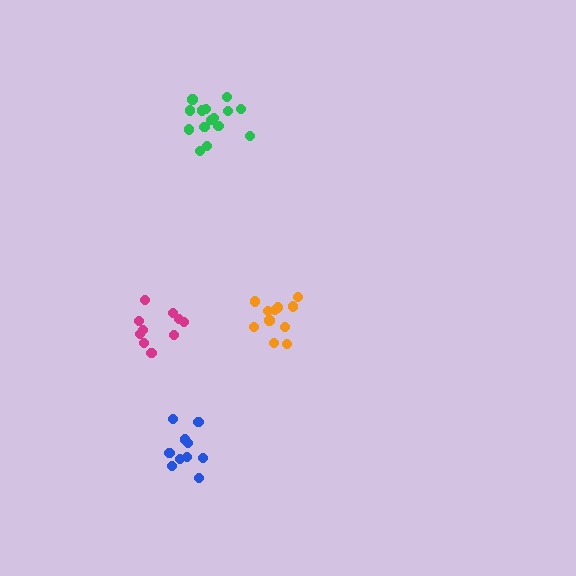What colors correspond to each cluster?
The clusters are colored: green, orange, blue, magenta.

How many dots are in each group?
Group 1: 15 dots, Group 2: 11 dots, Group 3: 10 dots, Group 4: 10 dots (46 total).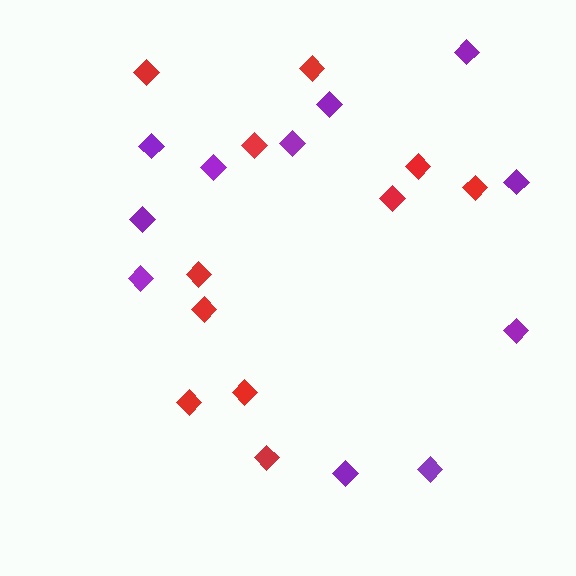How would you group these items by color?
There are 2 groups: one group of purple diamonds (11) and one group of red diamonds (11).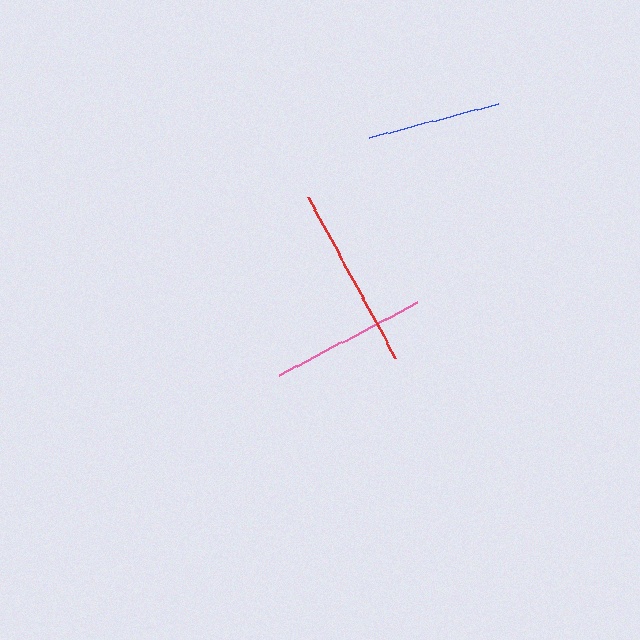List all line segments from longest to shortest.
From longest to shortest: red, pink, blue.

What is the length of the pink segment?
The pink segment is approximately 157 pixels long.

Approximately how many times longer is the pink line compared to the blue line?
The pink line is approximately 1.2 times the length of the blue line.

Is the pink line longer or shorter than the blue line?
The pink line is longer than the blue line.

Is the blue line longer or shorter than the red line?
The red line is longer than the blue line.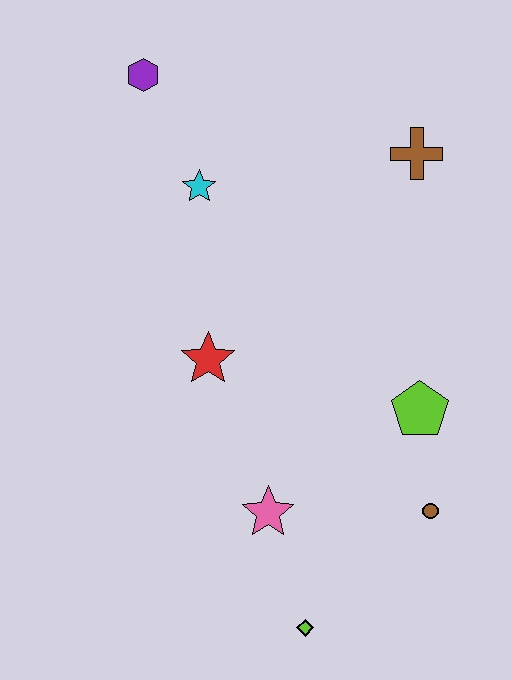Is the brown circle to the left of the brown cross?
No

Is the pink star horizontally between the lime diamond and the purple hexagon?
Yes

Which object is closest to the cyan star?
The purple hexagon is closest to the cyan star.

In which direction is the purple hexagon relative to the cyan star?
The purple hexagon is above the cyan star.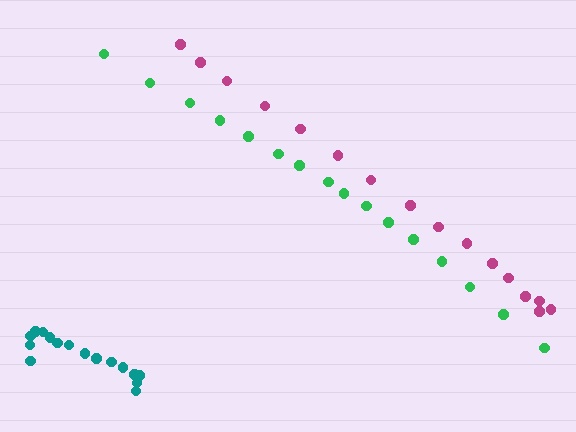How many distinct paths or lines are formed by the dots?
There are 3 distinct paths.